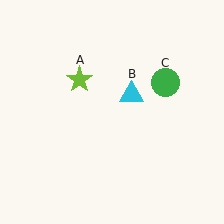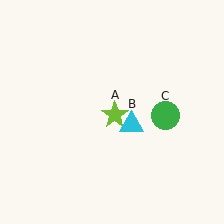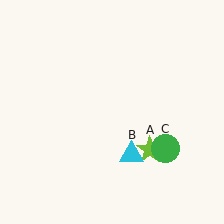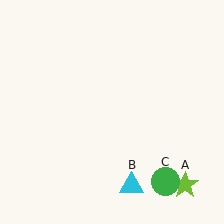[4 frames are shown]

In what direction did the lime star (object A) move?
The lime star (object A) moved down and to the right.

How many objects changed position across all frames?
3 objects changed position: lime star (object A), cyan triangle (object B), green circle (object C).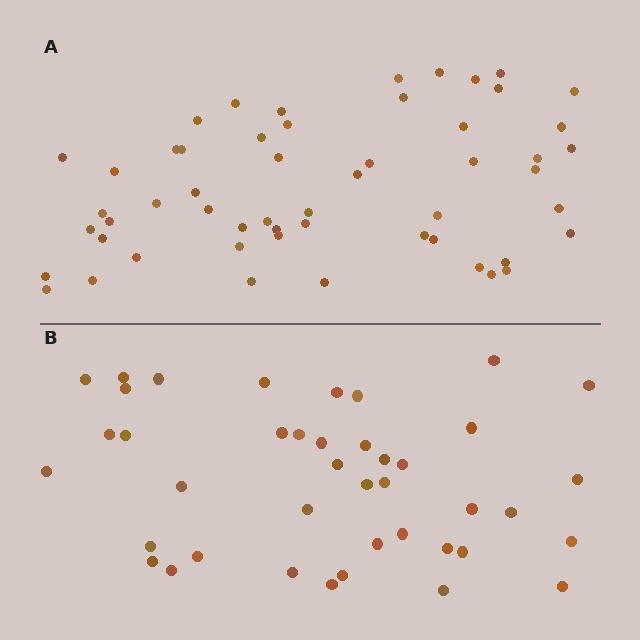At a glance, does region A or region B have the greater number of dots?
Region A (the top region) has more dots.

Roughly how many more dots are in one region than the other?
Region A has approximately 15 more dots than region B.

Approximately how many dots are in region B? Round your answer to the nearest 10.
About 40 dots. (The exact count is 41, which rounds to 40.)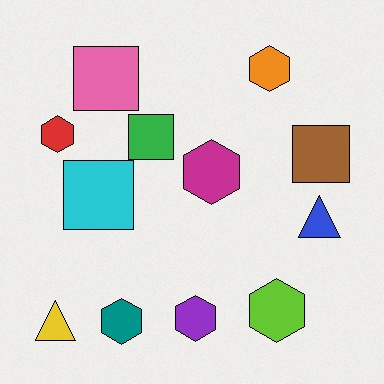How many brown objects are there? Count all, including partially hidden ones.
There is 1 brown object.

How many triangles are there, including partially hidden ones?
There are 2 triangles.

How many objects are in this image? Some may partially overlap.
There are 12 objects.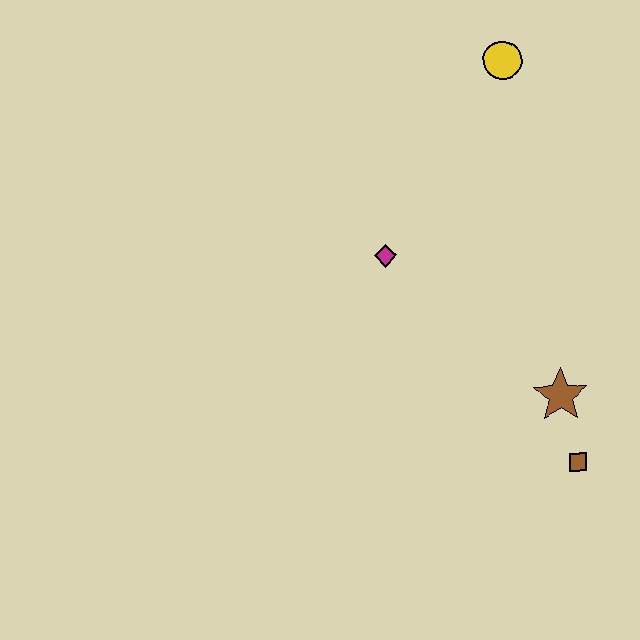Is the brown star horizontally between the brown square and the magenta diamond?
Yes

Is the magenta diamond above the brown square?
Yes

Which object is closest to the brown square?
The brown star is closest to the brown square.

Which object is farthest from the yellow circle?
The brown square is farthest from the yellow circle.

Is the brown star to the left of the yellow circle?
No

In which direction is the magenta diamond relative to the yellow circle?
The magenta diamond is below the yellow circle.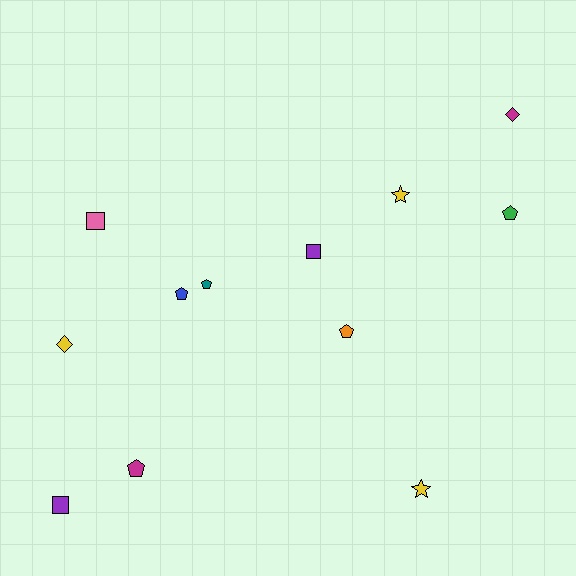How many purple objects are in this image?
There are 2 purple objects.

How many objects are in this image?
There are 12 objects.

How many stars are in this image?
There are 2 stars.